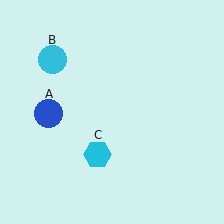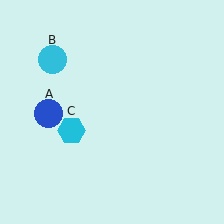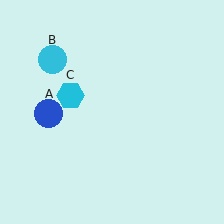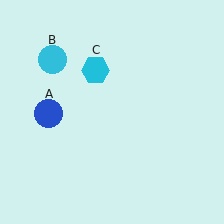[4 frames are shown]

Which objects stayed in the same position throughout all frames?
Blue circle (object A) and cyan circle (object B) remained stationary.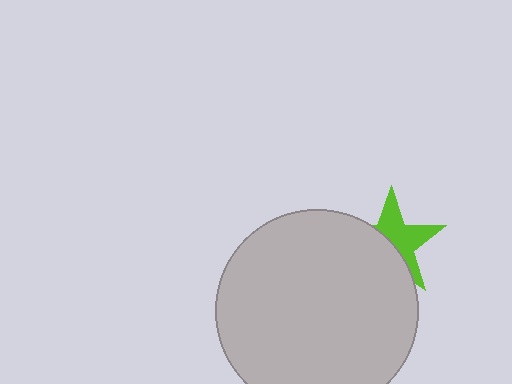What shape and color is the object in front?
The object in front is a light gray circle.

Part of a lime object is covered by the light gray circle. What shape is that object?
It is a star.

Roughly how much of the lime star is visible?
About half of it is visible (roughly 50%).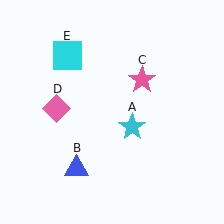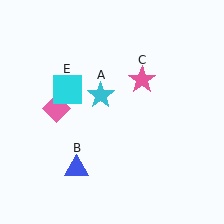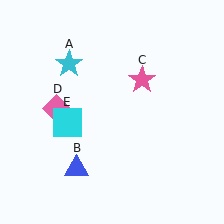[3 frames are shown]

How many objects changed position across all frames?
2 objects changed position: cyan star (object A), cyan square (object E).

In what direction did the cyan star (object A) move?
The cyan star (object A) moved up and to the left.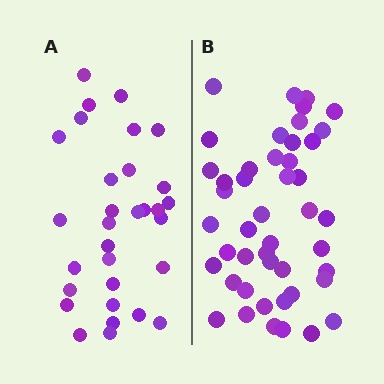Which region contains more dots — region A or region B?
Region B (the right region) has more dots.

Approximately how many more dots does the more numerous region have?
Region B has approximately 15 more dots than region A.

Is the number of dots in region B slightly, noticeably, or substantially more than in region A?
Region B has substantially more. The ratio is roughly 1.5 to 1.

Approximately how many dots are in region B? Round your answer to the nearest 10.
About 50 dots. (The exact count is 46, which rounds to 50.)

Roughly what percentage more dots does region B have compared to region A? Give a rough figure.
About 50% more.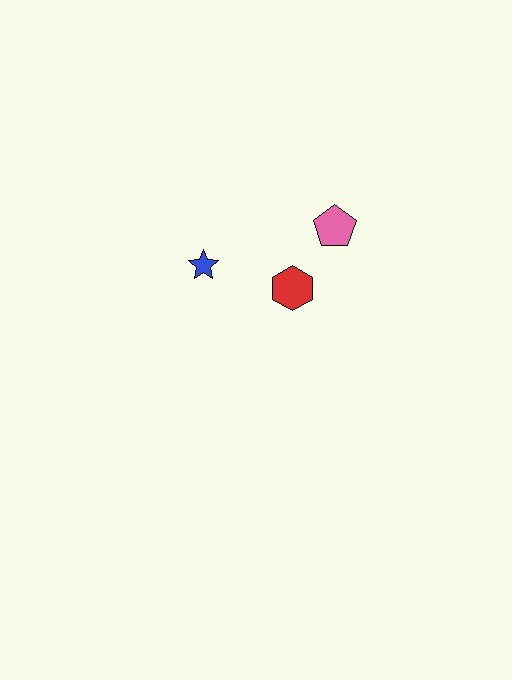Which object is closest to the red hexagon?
The pink pentagon is closest to the red hexagon.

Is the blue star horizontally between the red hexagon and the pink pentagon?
No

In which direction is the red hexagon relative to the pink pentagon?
The red hexagon is below the pink pentagon.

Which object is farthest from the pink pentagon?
The blue star is farthest from the pink pentagon.